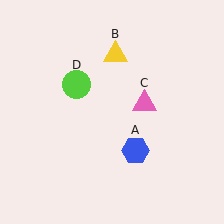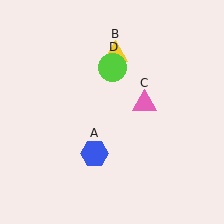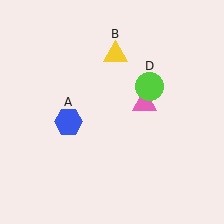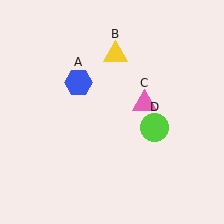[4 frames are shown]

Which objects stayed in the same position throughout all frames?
Yellow triangle (object B) and pink triangle (object C) remained stationary.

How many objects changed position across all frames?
2 objects changed position: blue hexagon (object A), lime circle (object D).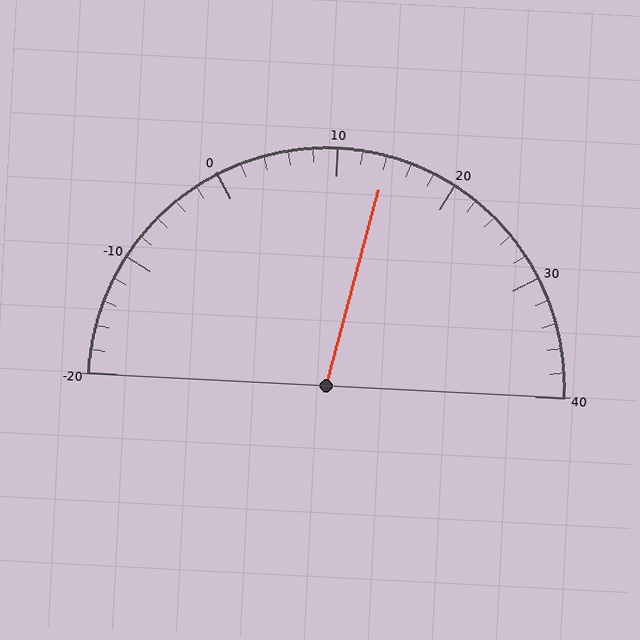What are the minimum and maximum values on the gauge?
The gauge ranges from -20 to 40.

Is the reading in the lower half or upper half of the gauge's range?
The reading is in the upper half of the range (-20 to 40).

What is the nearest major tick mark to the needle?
The nearest major tick mark is 10.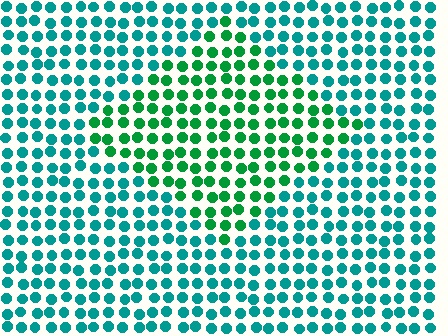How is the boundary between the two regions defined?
The boundary is defined purely by a slight shift in hue (about 36 degrees). Spacing, size, and orientation are identical on both sides.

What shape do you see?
I see a diamond.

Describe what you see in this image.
The image is filled with small teal elements in a uniform arrangement. A diamond-shaped region is visible where the elements are tinted to a slightly different hue, forming a subtle color boundary.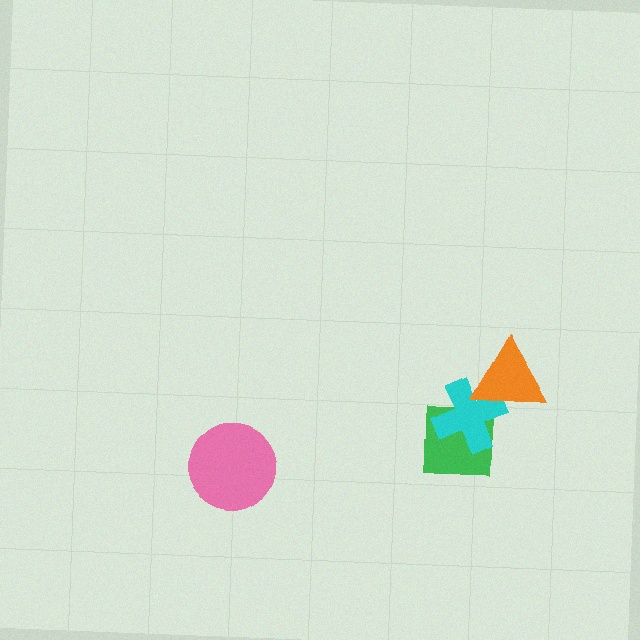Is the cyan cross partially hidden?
Yes, it is partially covered by another shape.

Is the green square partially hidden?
Yes, it is partially covered by another shape.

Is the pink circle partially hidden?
No, no other shape covers it.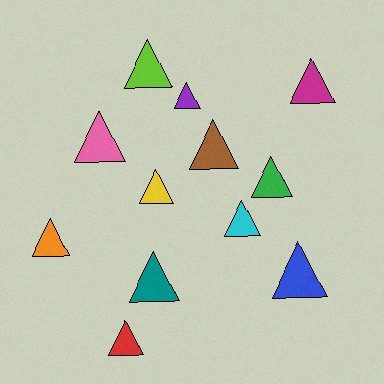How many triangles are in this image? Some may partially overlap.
There are 12 triangles.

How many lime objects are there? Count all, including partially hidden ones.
There is 1 lime object.